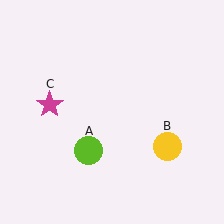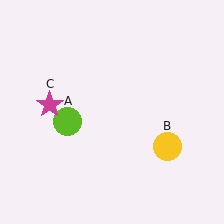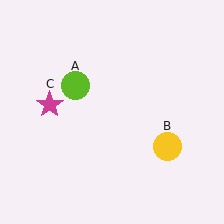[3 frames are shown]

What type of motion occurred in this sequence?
The lime circle (object A) rotated clockwise around the center of the scene.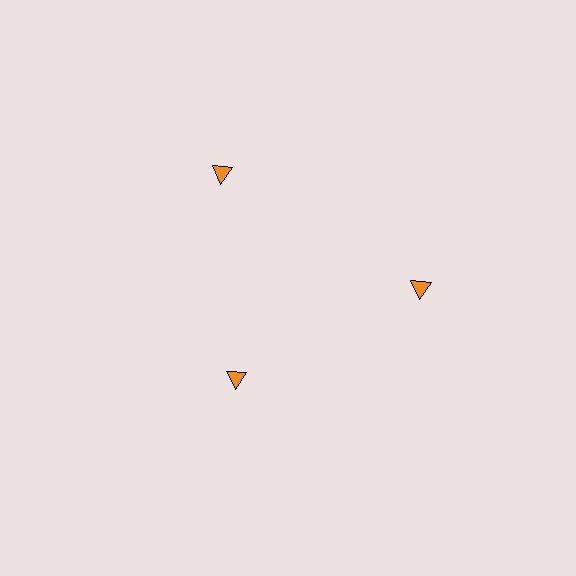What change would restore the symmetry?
The symmetry would be restored by moving it outward, back onto the ring so that all 3 triangles sit at equal angles and equal distance from the center.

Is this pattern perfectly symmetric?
No. The 3 orange triangles are arranged in a ring, but one element near the 7 o'clock position is pulled inward toward the center, breaking the 3-fold rotational symmetry.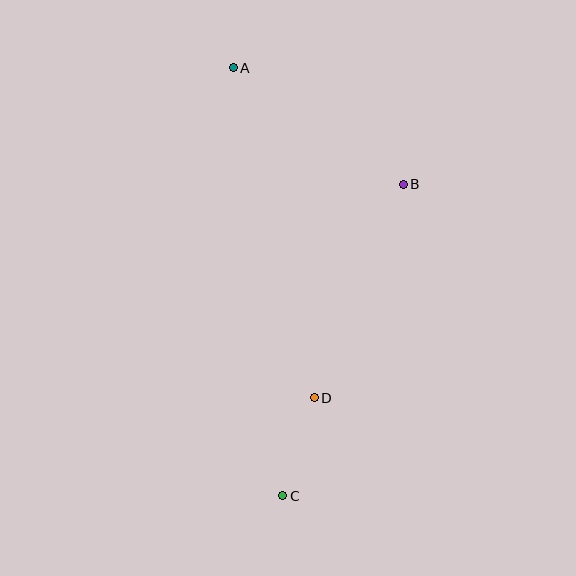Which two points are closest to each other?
Points C and D are closest to each other.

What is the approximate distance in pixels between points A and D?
The distance between A and D is approximately 340 pixels.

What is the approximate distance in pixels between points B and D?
The distance between B and D is approximately 231 pixels.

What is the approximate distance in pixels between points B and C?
The distance between B and C is approximately 334 pixels.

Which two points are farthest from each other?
Points A and C are farthest from each other.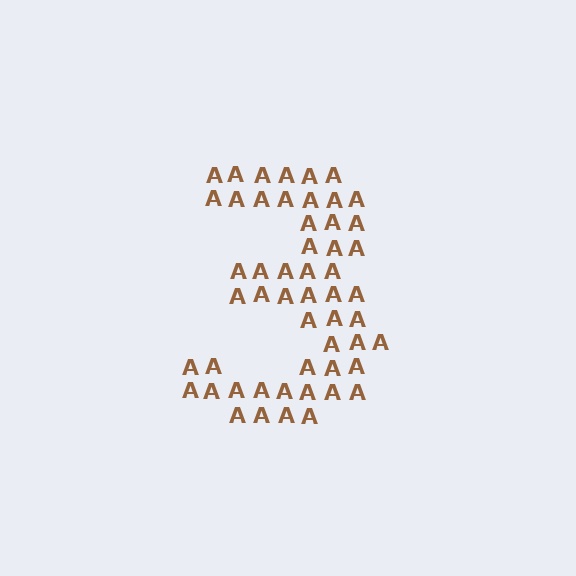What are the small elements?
The small elements are letter A's.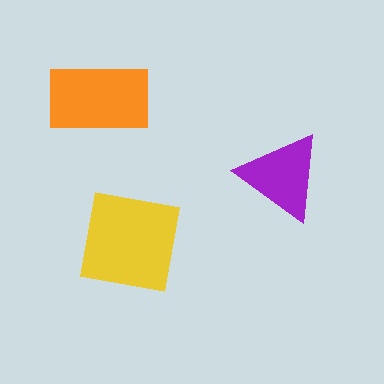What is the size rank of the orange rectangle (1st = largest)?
2nd.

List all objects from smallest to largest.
The purple triangle, the orange rectangle, the yellow square.